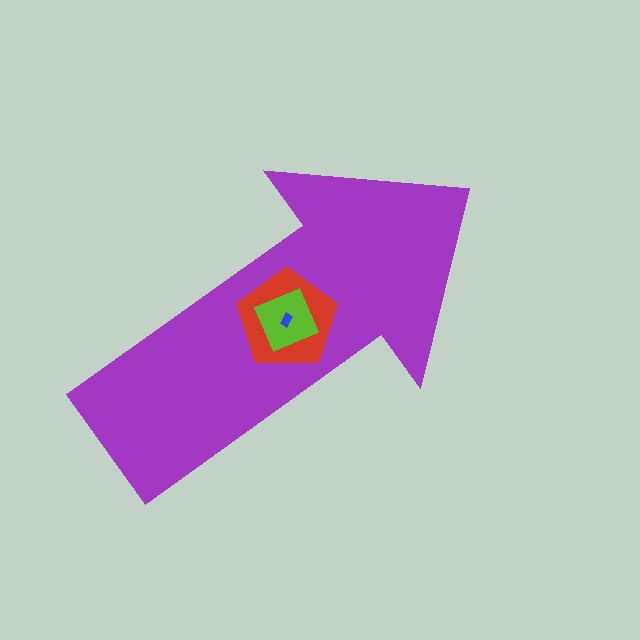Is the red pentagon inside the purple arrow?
Yes.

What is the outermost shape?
The purple arrow.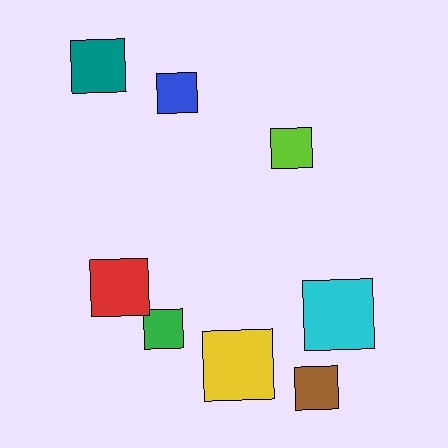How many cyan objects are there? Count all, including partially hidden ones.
There is 1 cyan object.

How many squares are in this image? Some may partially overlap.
There are 8 squares.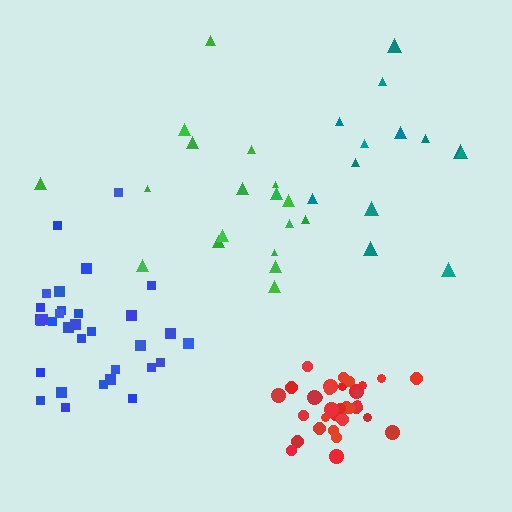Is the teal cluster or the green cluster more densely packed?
Green.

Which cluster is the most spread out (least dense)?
Teal.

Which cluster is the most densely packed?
Red.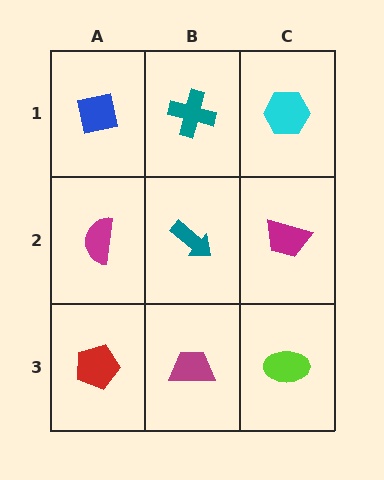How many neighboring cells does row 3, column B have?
3.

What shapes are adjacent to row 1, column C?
A magenta trapezoid (row 2, column C), a teal cross (row 1, column B).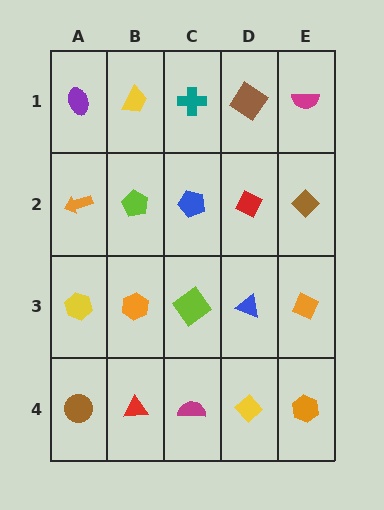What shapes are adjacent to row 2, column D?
A brown diamond (row 1, column D), a blue triangle (row 3, column D), a blue pentagon (row 2, column C), a brown diamond (row 2, column E).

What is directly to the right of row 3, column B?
A lime diamond.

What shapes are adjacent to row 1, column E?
A brown diamond (row 2, column E), a brown diamond (row 1, column D).